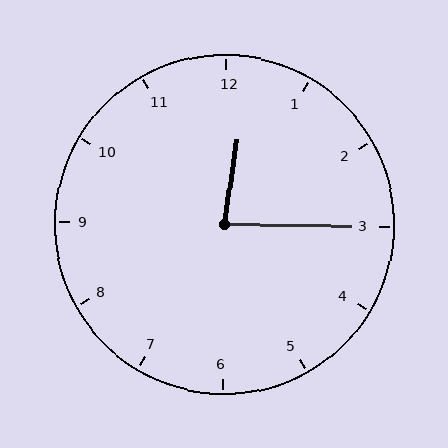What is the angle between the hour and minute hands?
Approximately 82 degrees.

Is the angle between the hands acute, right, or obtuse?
It is acute.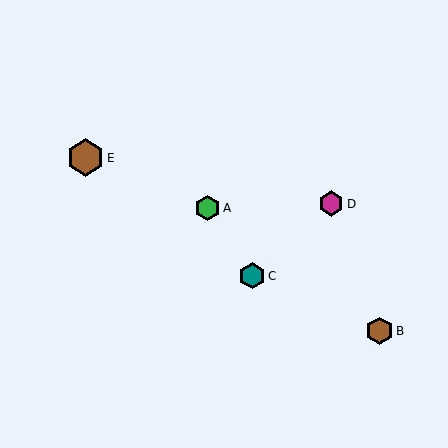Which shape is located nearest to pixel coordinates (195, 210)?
The green hexagon (labeled A) at (208, 208) is nearest to that location.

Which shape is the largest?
The brown hexagon (labeled E) is the largest.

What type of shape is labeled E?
Shape E is a brown hexagon.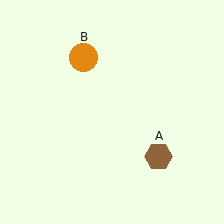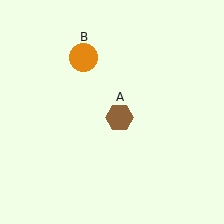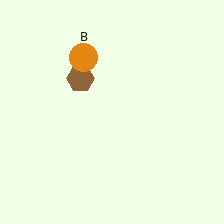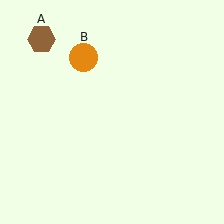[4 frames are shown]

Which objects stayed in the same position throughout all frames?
Orange circle (object B) remained stationary.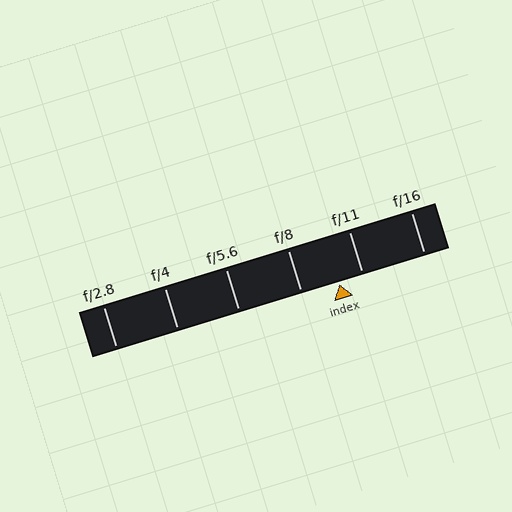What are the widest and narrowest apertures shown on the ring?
The widest aperture shown is f/2.8 and the narrowest is f/16.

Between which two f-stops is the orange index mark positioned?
The index mark is between f/8 and f/11.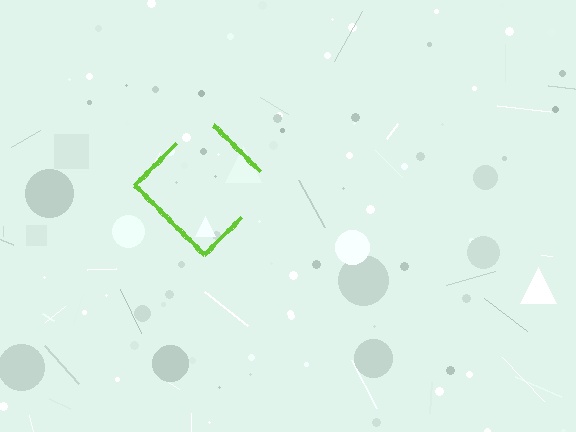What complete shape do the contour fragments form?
The contour fragments form a diamond.